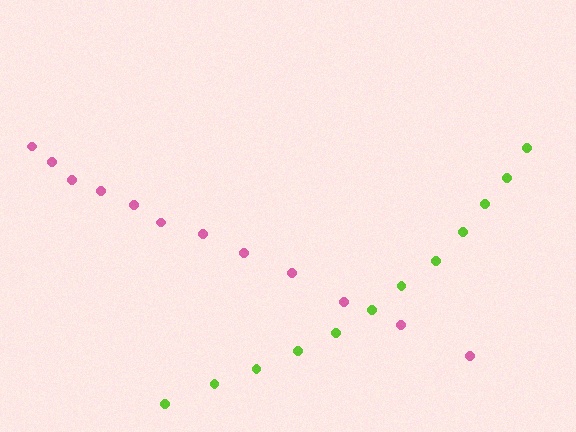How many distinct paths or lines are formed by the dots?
There are 2 distinct paths.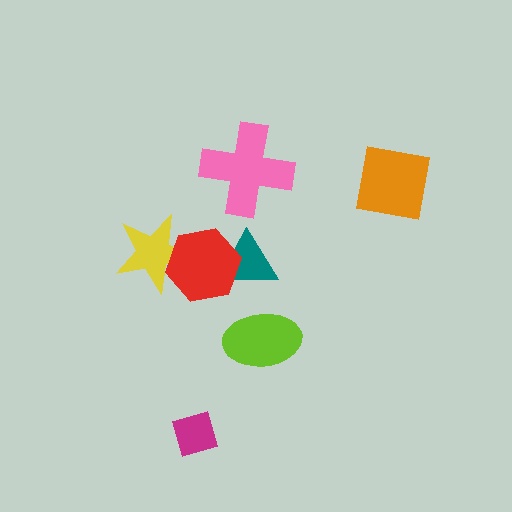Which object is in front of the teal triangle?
The red hexagon is in front of the teal triangle.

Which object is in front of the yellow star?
The red hexagon is in front of the yellow star.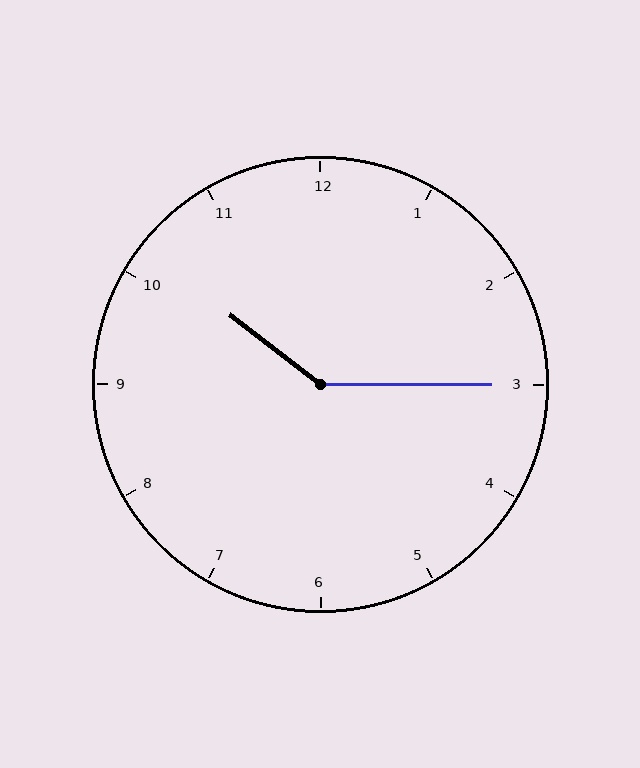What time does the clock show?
10:15.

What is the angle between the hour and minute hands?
Approximately 142 degrees.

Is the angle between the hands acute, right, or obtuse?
It is obtuse.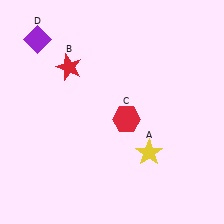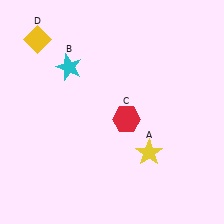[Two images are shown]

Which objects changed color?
B changed from red to cyan. D changed from purple to yellow.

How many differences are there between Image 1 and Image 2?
There are 2 differences between the two images.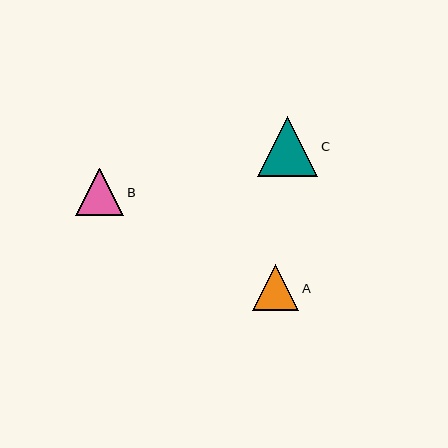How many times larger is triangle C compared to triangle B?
Triangle C is approximately 1.3 times the size of triangle B.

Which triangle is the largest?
Triangle C is the largest with a size of approximately 60 pixels.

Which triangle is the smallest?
Triangle A is the smallest with a size of approximately 46 pixels.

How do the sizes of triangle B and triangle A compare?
Triangle B and triangle A are approximately the same size.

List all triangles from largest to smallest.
From largest to smallest: C, B, A.